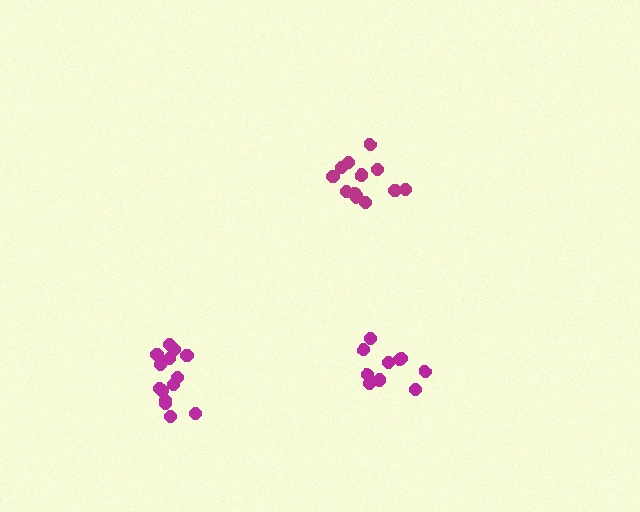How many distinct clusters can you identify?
There are 3 distinct clusters.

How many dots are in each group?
Group 1: 14 dots, Group 2: 12 dots, Group 3: 10 dots (36 total).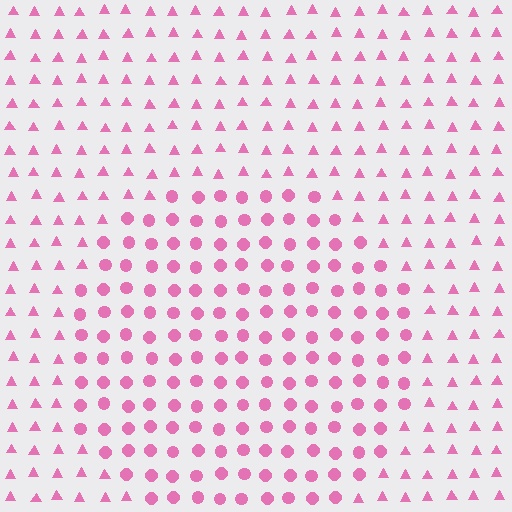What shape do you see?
I see a circle.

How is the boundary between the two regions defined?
The boundary is defined by a change in element shape: circles inside vs. triangles outside. All elements share the same color and spacing.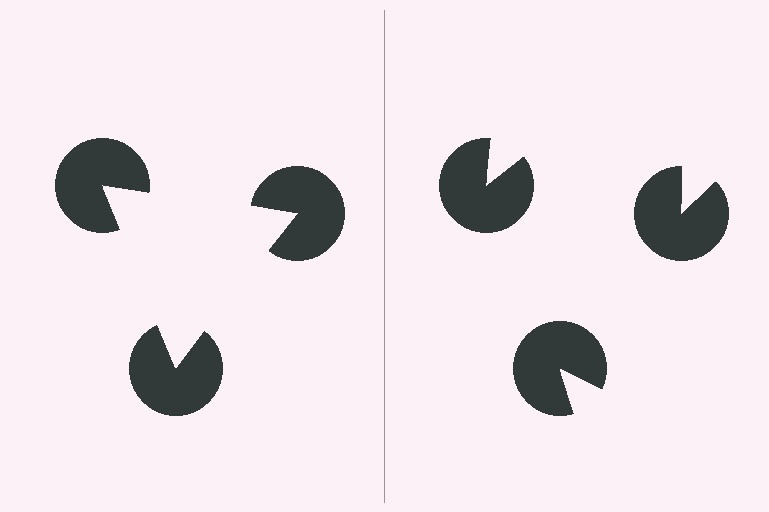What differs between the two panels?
The pac-man discs are positioned identically on both sides; only the wedge orientations differ. On the left they align to a triangle; on the right they are misaligned.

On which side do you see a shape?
An illusory triangle appears on the left side. On the right side the wedge cuts are rotated, so no coherent shape forms.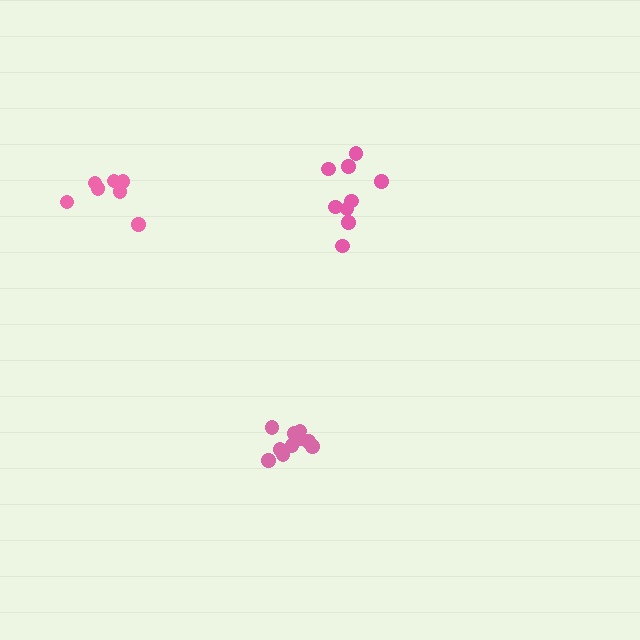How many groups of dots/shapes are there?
There are 3 groups.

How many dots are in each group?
Group 1: 10 dots, Group 2: 9 dots, Group 3: 7 dots (26 total).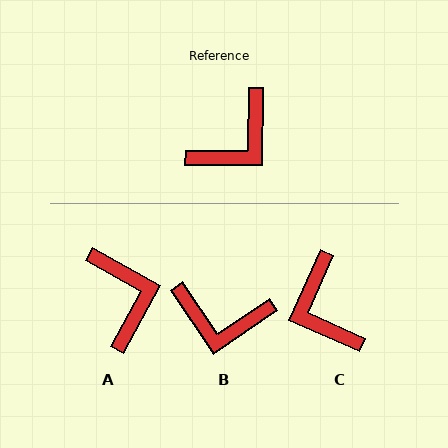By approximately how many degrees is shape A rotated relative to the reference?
Approximately 61 degrees counter-clockwise.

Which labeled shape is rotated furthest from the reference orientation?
C, about 114 degrees away.